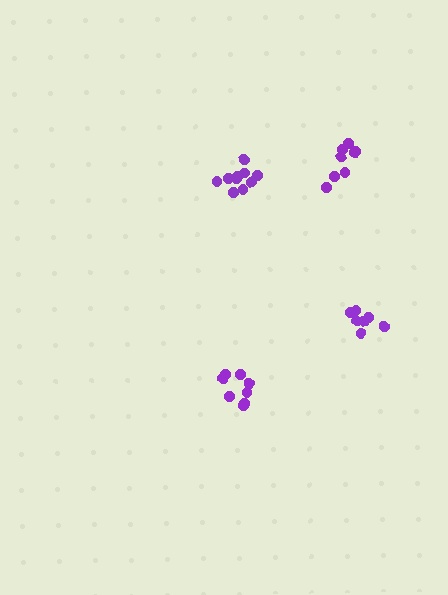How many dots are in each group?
Group 1: 8 dots, Group 2: 8 dots, Group 3: 10 dots, Group 4: 8 dots (34 total).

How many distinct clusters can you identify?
There are 4 distinct clusters.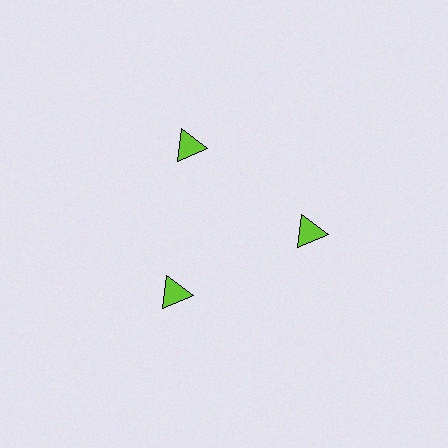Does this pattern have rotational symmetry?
Yes, this pattern has 3-fold rotational symmetry. It looks the same after rotating 120 degrees around the center.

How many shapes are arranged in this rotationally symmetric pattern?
There are 3 shapes, arranged in 3 groups of 1.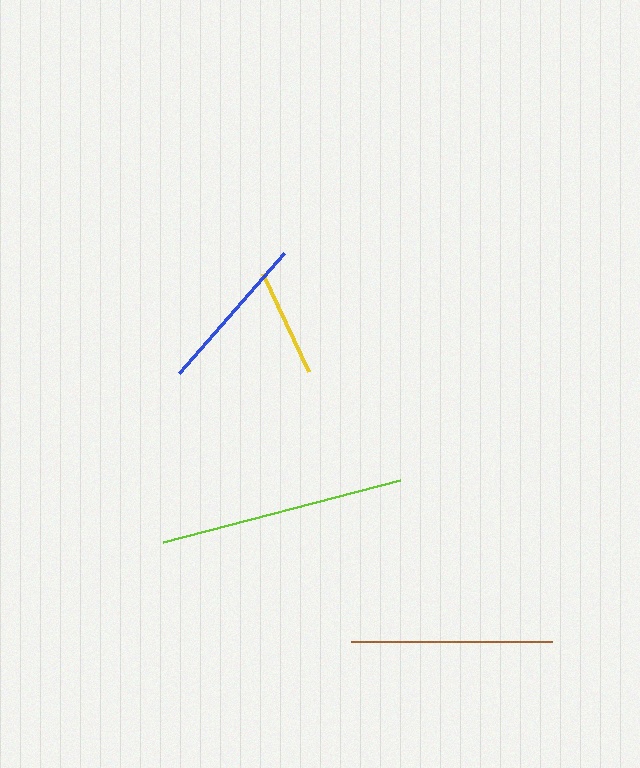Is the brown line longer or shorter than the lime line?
The lime line is longer than the brown line.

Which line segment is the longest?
The lime line is the longest at approximately 245 pixels.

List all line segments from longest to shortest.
From longest to shortest: lime, brown, blue, yellow.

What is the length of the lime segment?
The lime segment is approximately 245 pixels long.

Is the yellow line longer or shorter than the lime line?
The lime line is longer than the yellow line.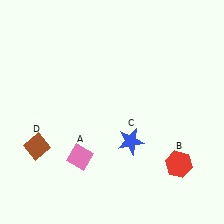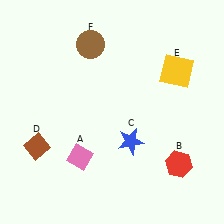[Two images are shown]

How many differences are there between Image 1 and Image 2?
There are 2 differences between the two images.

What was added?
A yellow square (E), a brown circle (F) were added in Image 2.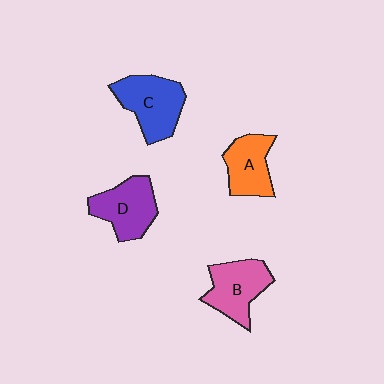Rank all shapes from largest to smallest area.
From largest to smallest: C (blue), B (pink), D (purple), A (orange).